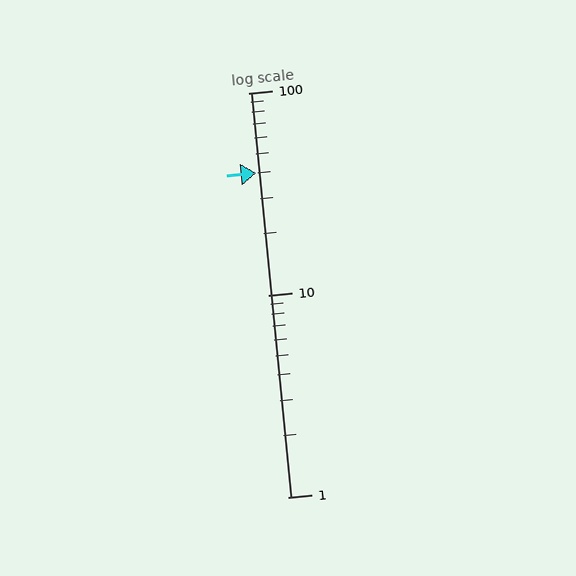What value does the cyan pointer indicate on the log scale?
The pointer indicates approximately 40.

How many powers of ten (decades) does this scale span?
The scale spans 2 decades, from 1 to 100.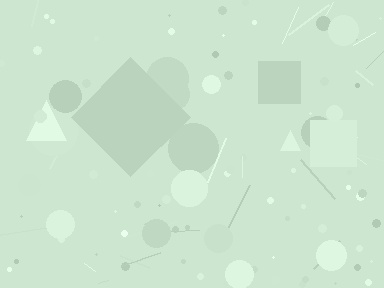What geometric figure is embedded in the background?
A diamond is embedded in the background.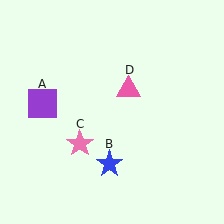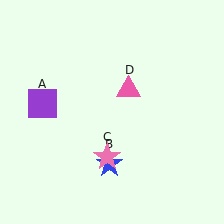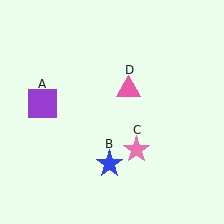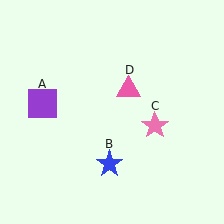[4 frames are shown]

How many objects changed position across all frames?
1 object changed position: pink star (object C).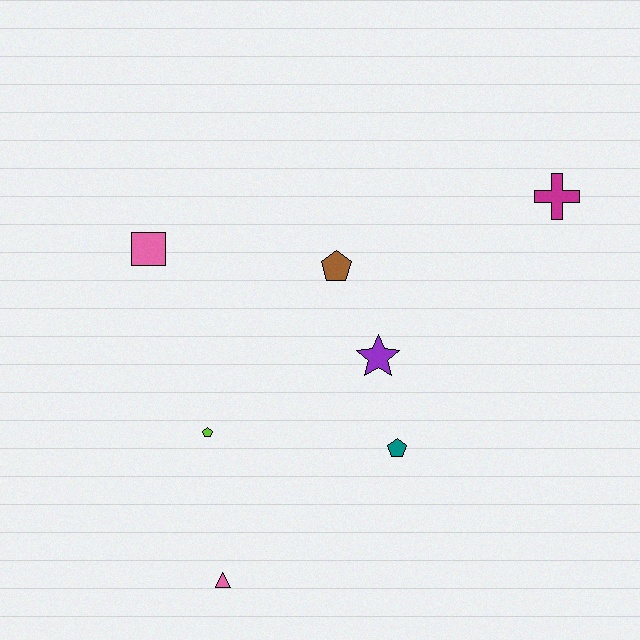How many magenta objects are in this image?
There is 1 magenta object.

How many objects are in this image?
There are 7 objects.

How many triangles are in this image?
There is 1 triangle.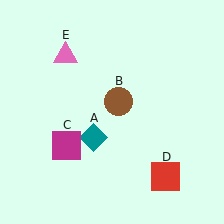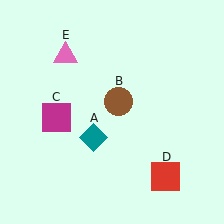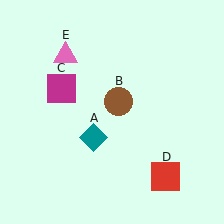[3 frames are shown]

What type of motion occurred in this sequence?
The magenta square (object C) rotated clockwise around the center of the scene.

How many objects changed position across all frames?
1 object changed position: magenta square (object C).